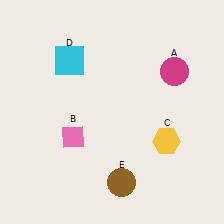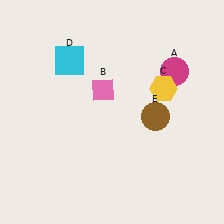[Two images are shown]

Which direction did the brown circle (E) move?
The brown circle (E) moved up.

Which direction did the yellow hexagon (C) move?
The yellow hexagon (C) moved up.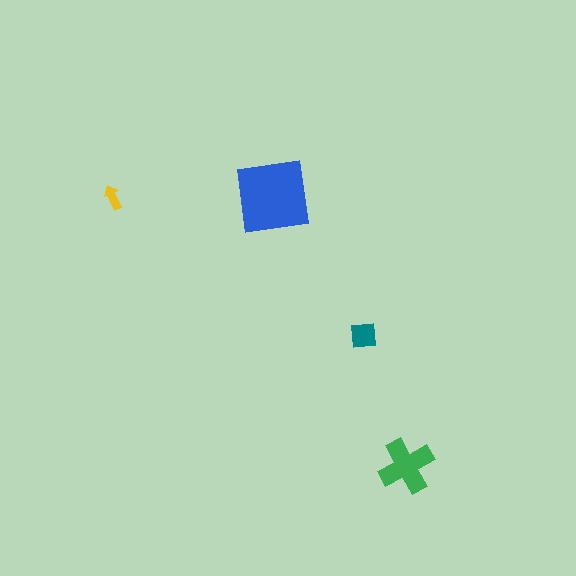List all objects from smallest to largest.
The yellow arrow, the teal square, the green cross, the blue square.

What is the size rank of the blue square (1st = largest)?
1st.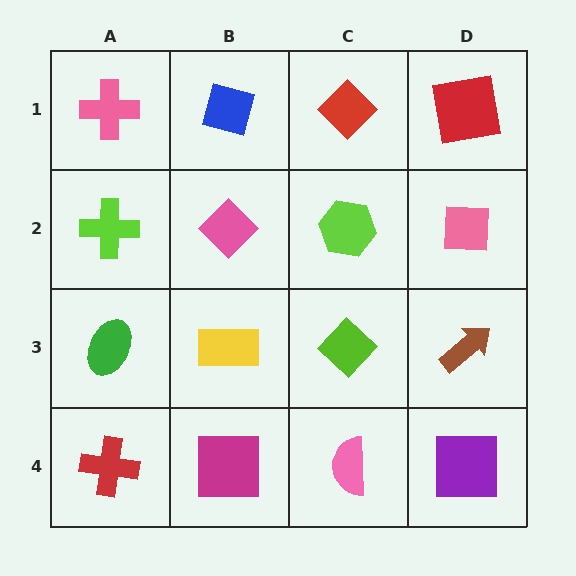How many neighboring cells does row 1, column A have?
2.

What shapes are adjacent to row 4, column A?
A green ellipse (row 3, column A), a magenta square (row 4, column B).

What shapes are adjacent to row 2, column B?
A blue diamond (row 1, column B), a yellow rectangle (row 3, column B), a lime cross (row 2, column A), a lime hexagon (row 2, column C).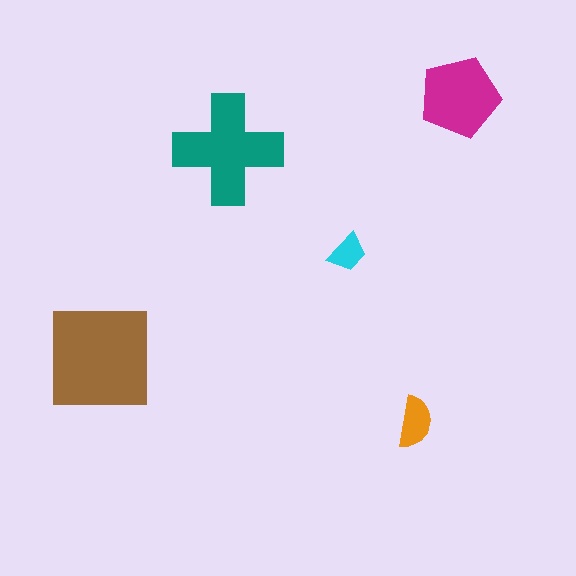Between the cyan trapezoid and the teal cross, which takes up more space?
The teal cross.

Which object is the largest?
The brown square.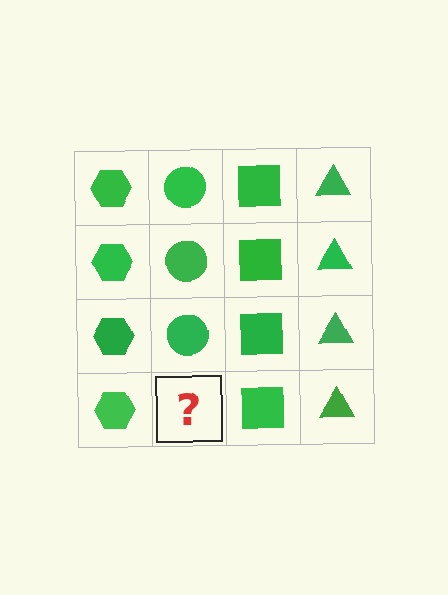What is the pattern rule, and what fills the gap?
The rule is that each column has a consistent shape. The gap should be filled with a green circle.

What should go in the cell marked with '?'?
The missing cell should contain a green circle.